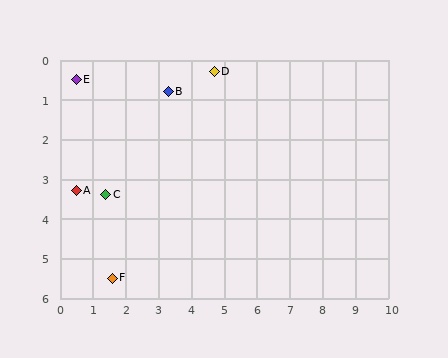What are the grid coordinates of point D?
Point D is at approximately (4.7, 0.3).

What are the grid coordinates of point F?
Point F is at approximately (1.6, 5.5).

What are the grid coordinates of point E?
Point E is at approximately (0.5, 0.5).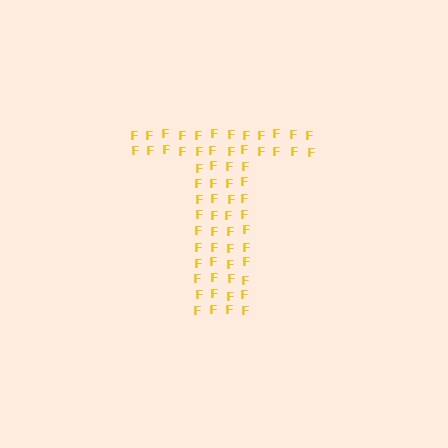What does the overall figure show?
The overall figure shows the letter T.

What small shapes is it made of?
It is made of small letter F's.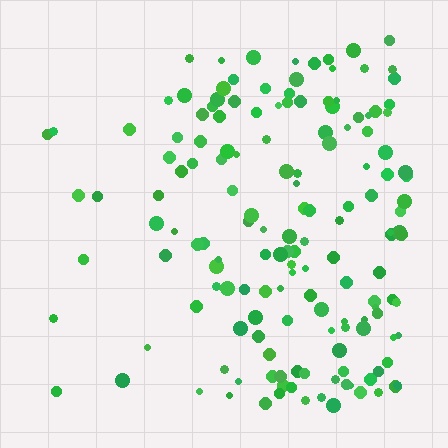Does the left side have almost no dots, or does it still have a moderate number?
Still a moderate number, just noticeably fewer than the right.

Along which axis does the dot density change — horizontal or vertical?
Horizontal.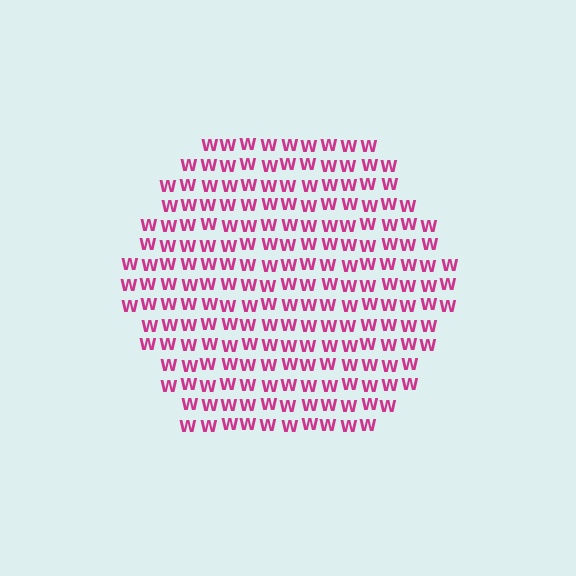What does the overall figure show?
The overall figure shows a hexagon.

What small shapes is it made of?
It is made of small letter W's.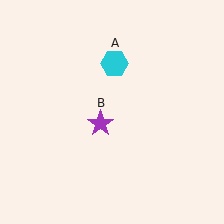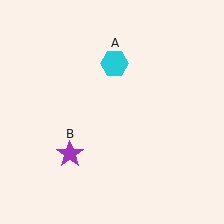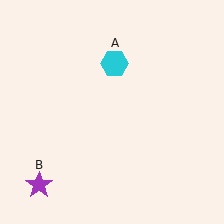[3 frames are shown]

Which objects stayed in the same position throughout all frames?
Cyan hexagon (object A) remained stationary.